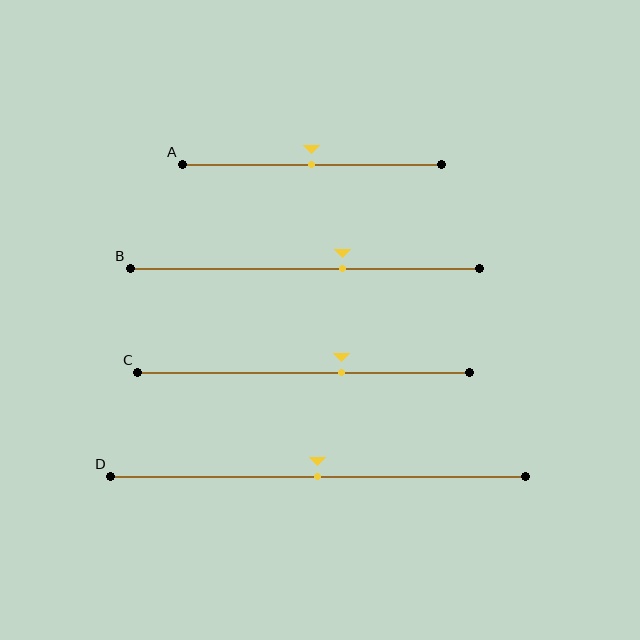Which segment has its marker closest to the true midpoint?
Segment A has its marker closest to the true midpoint.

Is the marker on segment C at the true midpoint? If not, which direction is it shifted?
No, the marker on segment C is shifted to the right by about 11% of the segment length.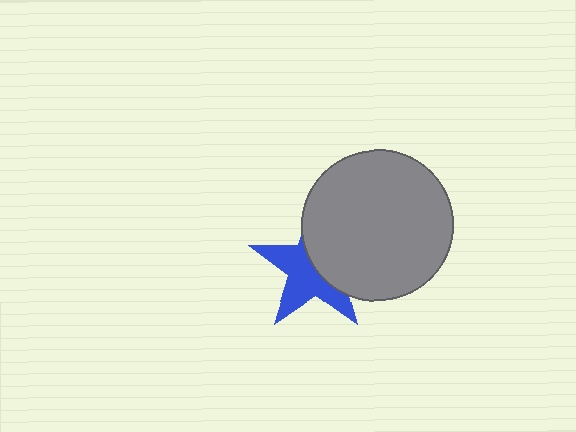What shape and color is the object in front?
The object in front is a gray circle.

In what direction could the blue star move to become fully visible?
The blue star could move left. That would shift it out from behind the gray circle entirely.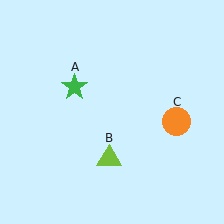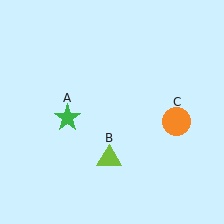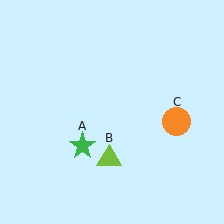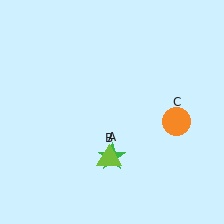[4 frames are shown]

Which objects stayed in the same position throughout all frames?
Lime triangle (object B) and orange circle (object C) remained stationary.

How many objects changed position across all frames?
1 object changed position: green star (object A).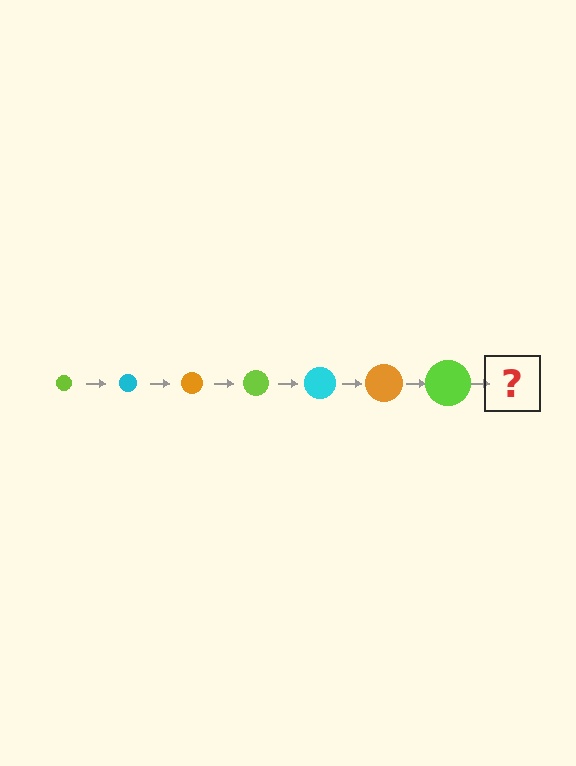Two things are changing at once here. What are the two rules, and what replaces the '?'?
The two rules are that the circle grows larger each step and the color cycles through lime, cyan, and orange. The '?' should be a cyan circle, larger than the previous one.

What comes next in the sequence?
The next element should be a cyan circle, larger than the previous one.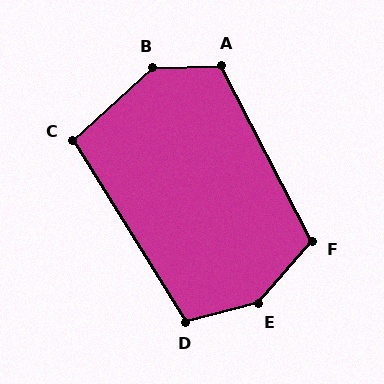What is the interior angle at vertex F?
Approximately 112 degrees (obtuse).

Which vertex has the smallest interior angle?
C, at approximately 100 degrees.